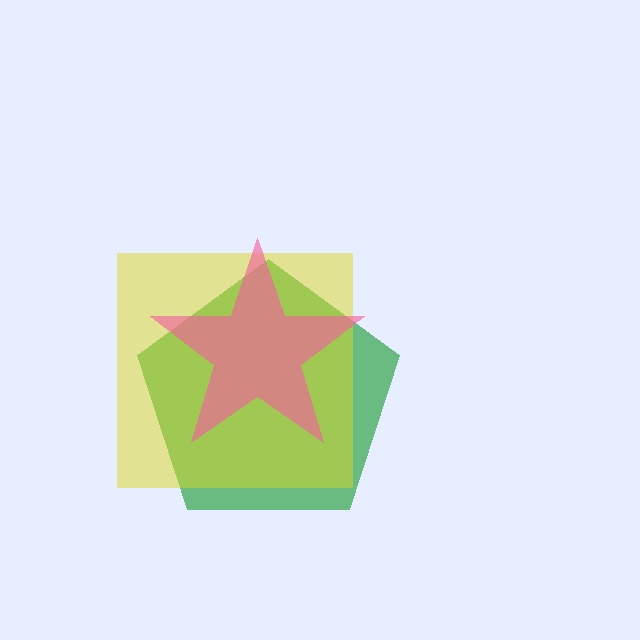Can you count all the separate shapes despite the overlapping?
Yes, there are 3 separate shapes.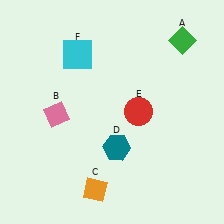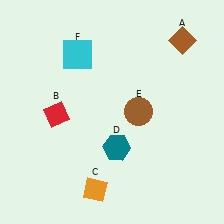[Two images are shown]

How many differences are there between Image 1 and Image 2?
There are 3 differences between the two images.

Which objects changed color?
A changed from green to brown. B changed from pink to red. E changed from red to brown.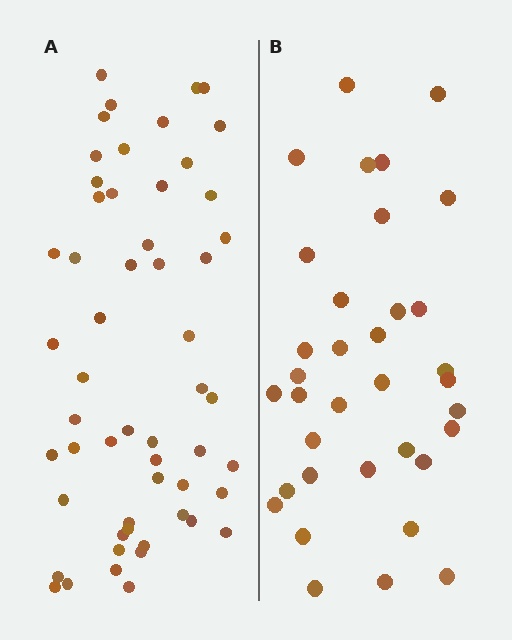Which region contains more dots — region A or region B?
Region A (the left region) has more dots.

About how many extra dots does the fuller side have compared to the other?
Region A has approximately 20 more dots than region B.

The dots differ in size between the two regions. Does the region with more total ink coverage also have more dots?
No. Region B has more total ink coverage because its dots are larger, but region A actually contains more individual dots. Total area can be misleading — the number of items is what matters here.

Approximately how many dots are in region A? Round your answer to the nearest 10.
About 60 dots. (The exact count is 55, which rounds to 60.)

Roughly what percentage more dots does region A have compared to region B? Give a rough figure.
About 55% more.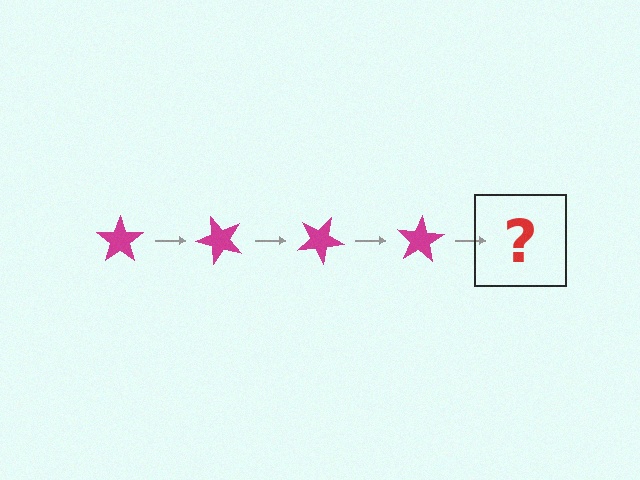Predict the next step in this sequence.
The next step is a magenta star rotated 200 degrees.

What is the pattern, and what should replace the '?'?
The pattern is that the star rotates 50 degrees each step. The '?' should be a magenta star rotated 200 degrees.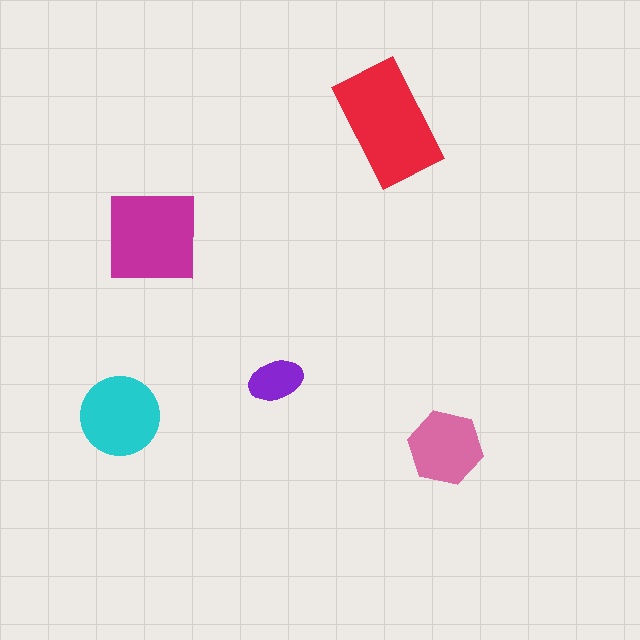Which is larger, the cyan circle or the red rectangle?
The red rectangle.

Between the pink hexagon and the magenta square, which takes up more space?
The magenta square.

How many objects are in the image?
There are 5 objects in the image.